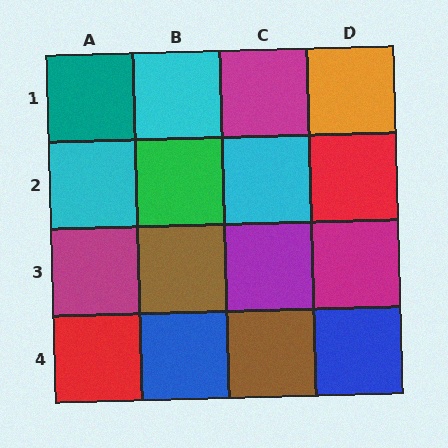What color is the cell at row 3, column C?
Purple.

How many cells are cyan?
3 cells are cyan.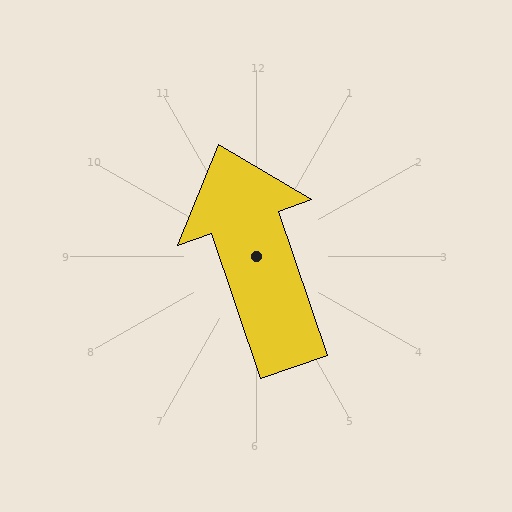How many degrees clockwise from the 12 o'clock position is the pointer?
Approximately 341 degrees.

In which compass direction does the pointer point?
North.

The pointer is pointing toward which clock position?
Roughly 11 o'clock.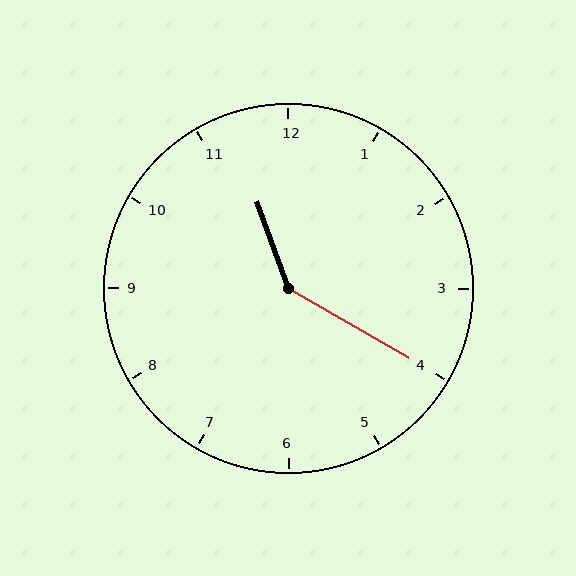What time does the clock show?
11:20.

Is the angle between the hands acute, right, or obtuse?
It is obtuse.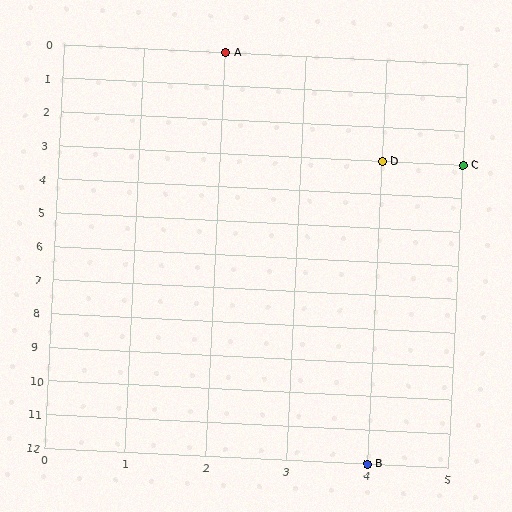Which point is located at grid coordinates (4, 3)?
Point D is at (4, 3).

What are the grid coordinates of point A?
Point A is at grid coordinates (2, 0).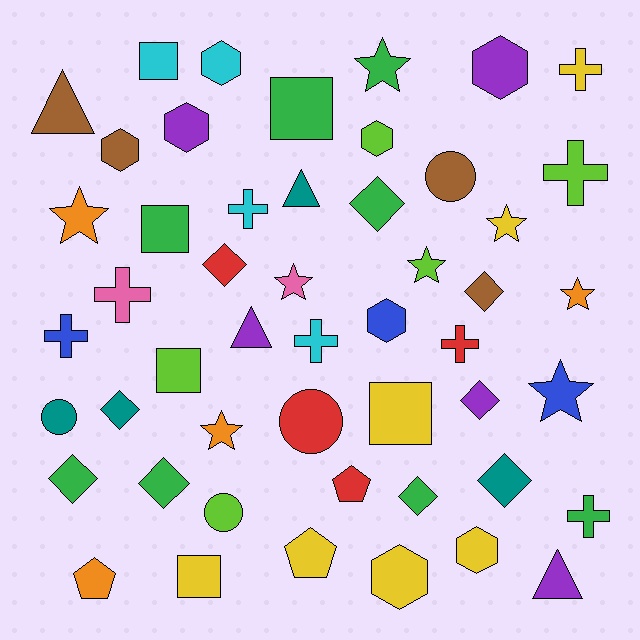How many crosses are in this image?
There are 8 crosses.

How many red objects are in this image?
There are 4 red objects.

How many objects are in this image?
There are 50 objects.